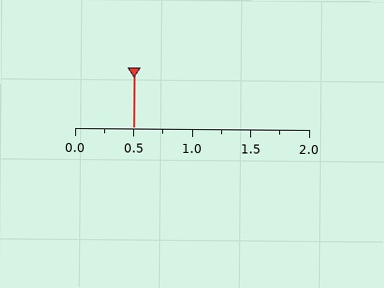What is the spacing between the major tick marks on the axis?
The major ticks are spaced 0.5 apart.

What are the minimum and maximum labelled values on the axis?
The axis runs from 0.0 to 2.0.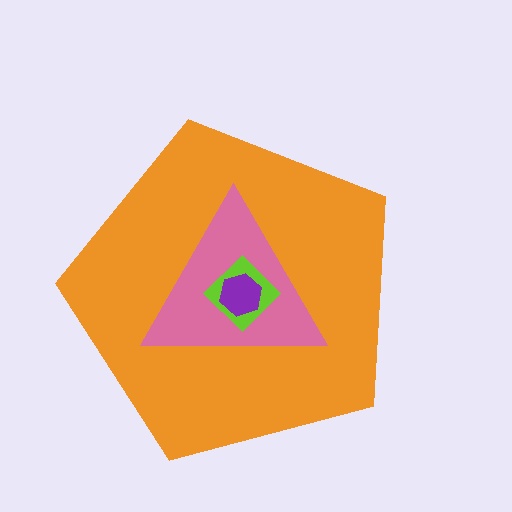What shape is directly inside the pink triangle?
The lime diamond.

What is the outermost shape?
The orange pentagon.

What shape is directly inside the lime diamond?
The purple hexagon.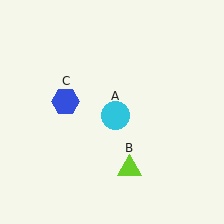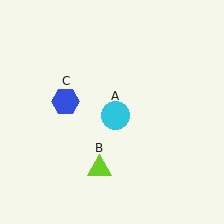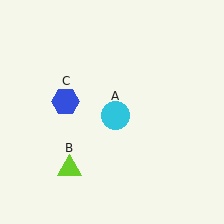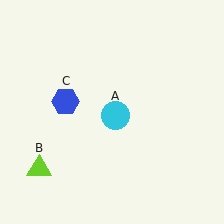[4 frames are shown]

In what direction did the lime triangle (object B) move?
The lime triangle (object B) moved left.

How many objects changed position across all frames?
1 object changed position: lime triangle (object B).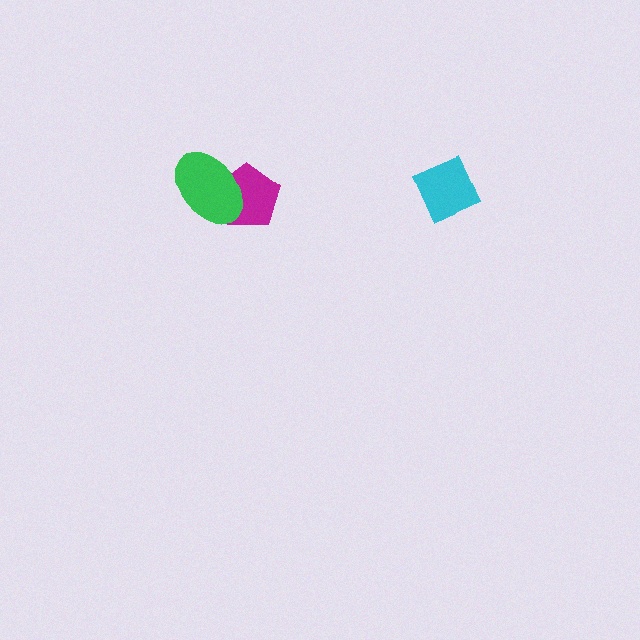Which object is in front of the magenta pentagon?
The green ellipse is in front of the magenta pentagon.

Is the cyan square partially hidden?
No, no other shape covers it.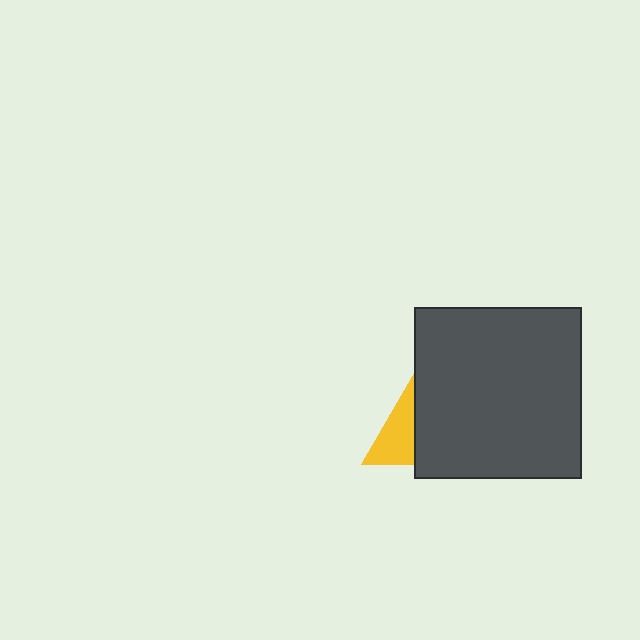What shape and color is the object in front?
The object in front is a dark gray rectangle.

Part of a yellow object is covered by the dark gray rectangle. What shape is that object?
It is a triangle.